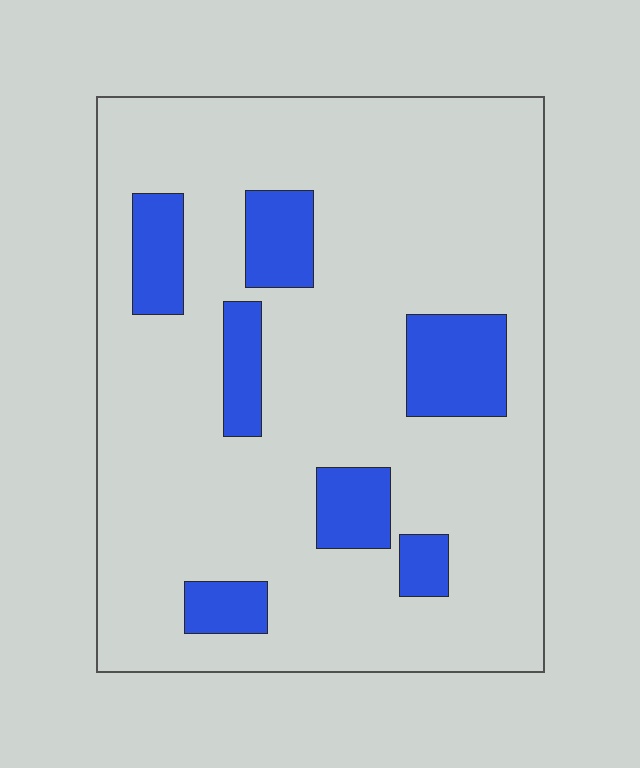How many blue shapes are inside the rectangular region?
7.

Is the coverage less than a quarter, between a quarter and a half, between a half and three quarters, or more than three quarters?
Less than a quarter.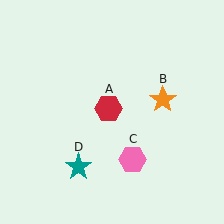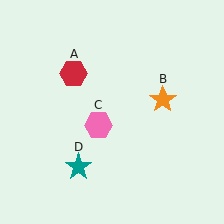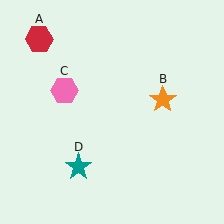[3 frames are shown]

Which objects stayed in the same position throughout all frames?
Orange star (object B) and teal star (object D) remained stationary.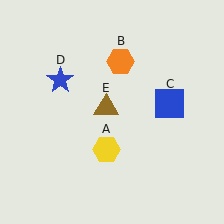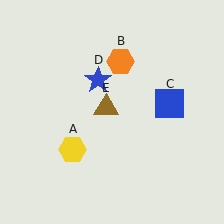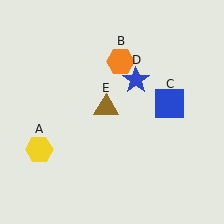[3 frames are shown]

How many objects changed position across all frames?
2 objects changed position: yellow hexagon (object A), blue star (object D).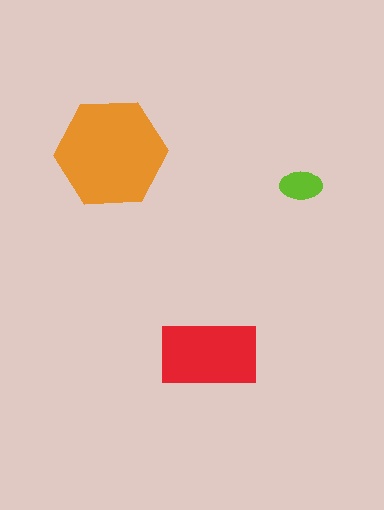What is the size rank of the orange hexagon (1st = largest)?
1st.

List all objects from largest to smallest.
The orange hexagon, the red rectangle, the lime ellipse.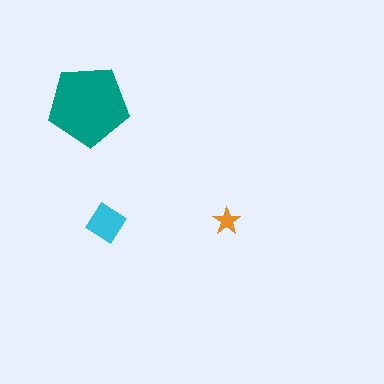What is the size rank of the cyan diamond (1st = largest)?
2nd.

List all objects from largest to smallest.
The teal pentagon, the cyan diamond, the orange star.